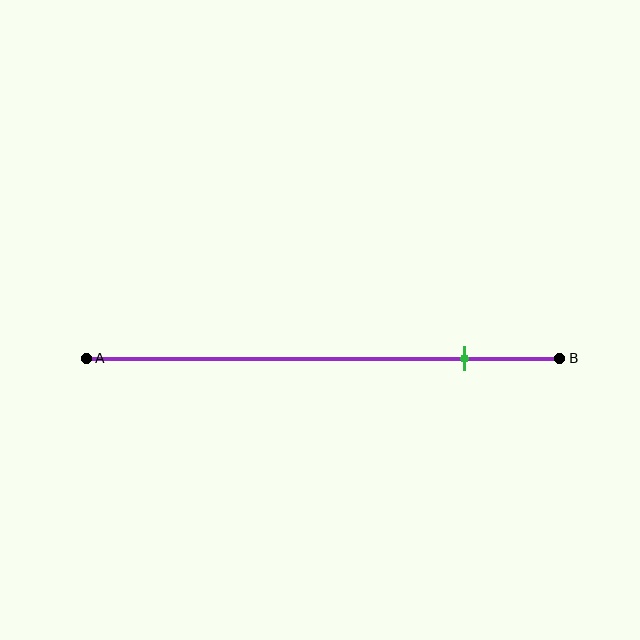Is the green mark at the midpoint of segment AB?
No, the mark is at about 80% from A, not at the 50% midpoint.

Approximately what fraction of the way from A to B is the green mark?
The green mark is approximately 80% of the way from A to B.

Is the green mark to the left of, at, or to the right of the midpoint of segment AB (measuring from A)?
The green mark is to the right of the midpoint of segment AB.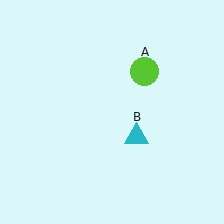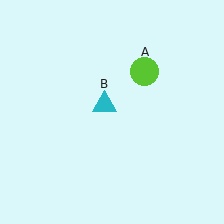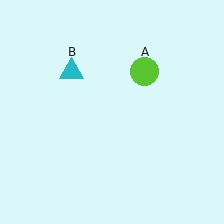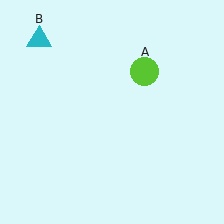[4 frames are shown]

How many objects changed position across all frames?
1 object changed position: cyan triangle (object B).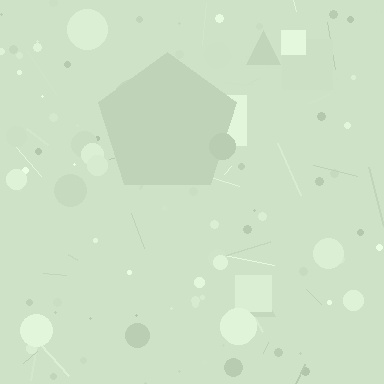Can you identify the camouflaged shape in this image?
The camouflaged shape is a pentagon.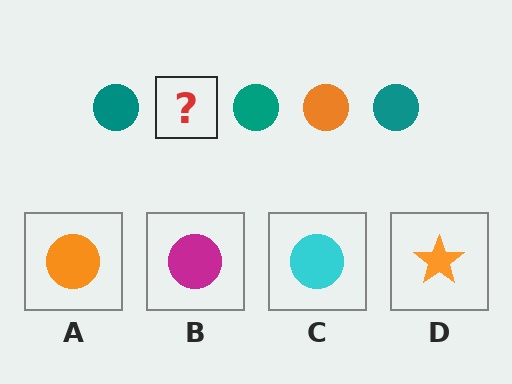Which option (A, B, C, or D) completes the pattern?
A.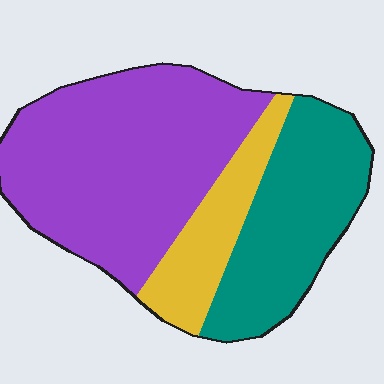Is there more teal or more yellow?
Teal.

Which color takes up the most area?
Purple, at roughly 55%.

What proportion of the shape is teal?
Teal takes up about one third (1/3) of the shape.